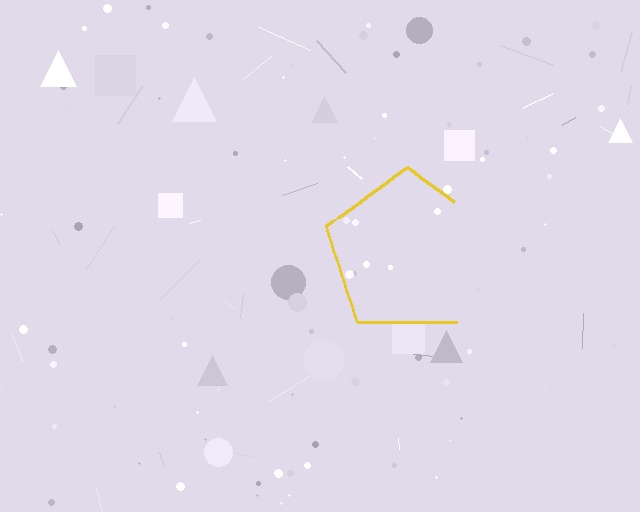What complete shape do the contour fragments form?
The contour fragments form a pentagon.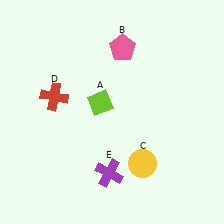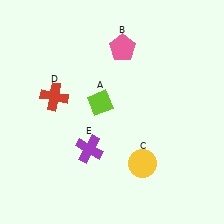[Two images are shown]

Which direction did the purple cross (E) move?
The purple cross (E) moved up.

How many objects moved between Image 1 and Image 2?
1 object moved between the two images.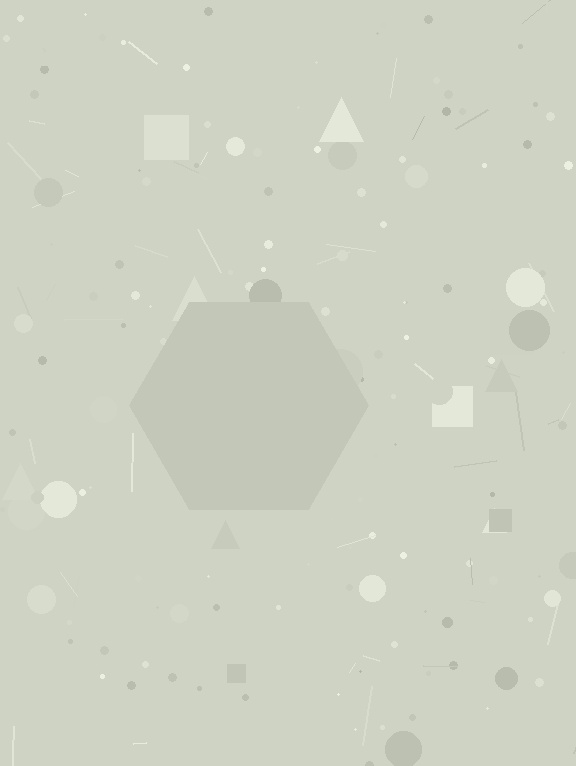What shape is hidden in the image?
A hexagon is hidden in the image.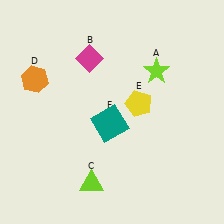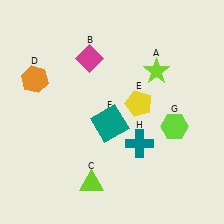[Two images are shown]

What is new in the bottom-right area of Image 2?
A lime hexagon (G) was added in the bottom-right area of Image 2.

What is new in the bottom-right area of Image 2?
A teal cross (H) was added in the bottom-right area of Image 2.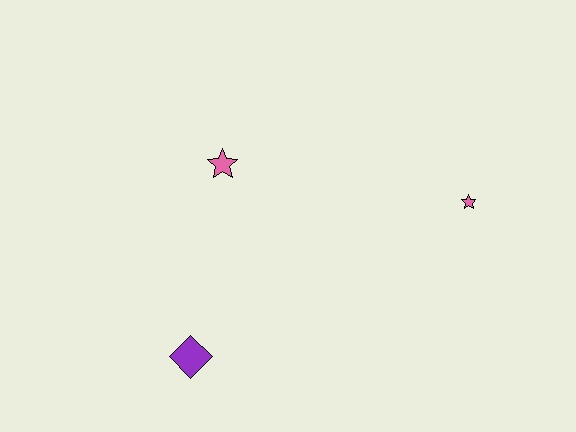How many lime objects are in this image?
There are no lime objects.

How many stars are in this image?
There are 2 stars.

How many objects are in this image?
There are 3 objects.